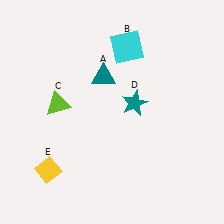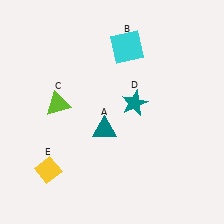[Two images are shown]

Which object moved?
The teal triangle (A) moved down.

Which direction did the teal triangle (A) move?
The teal triangle (A) moved down.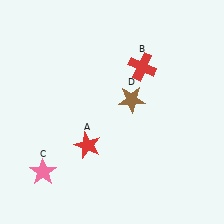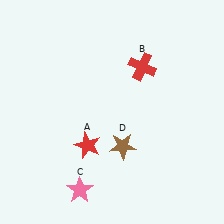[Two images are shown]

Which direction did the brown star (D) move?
The brown star (D) moved down.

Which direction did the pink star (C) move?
The pink star (C) moved right.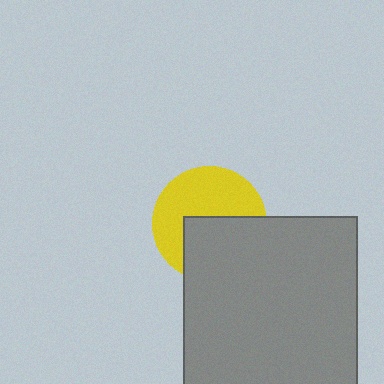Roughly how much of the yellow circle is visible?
About half of it is visible (roughly 55%).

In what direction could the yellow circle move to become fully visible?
The yellow circle could move up. That would shift it out from behind the gray square entirely.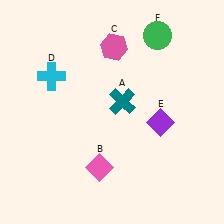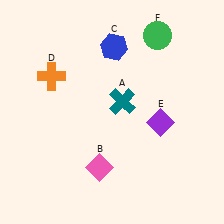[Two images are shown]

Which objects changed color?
C changed from pink to blue. D changed from cyan to orange.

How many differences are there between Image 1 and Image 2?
There are 2 differences between the two images.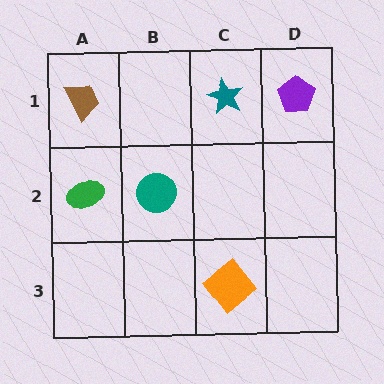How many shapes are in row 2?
2 shapes.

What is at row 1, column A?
A brown trapezoid.